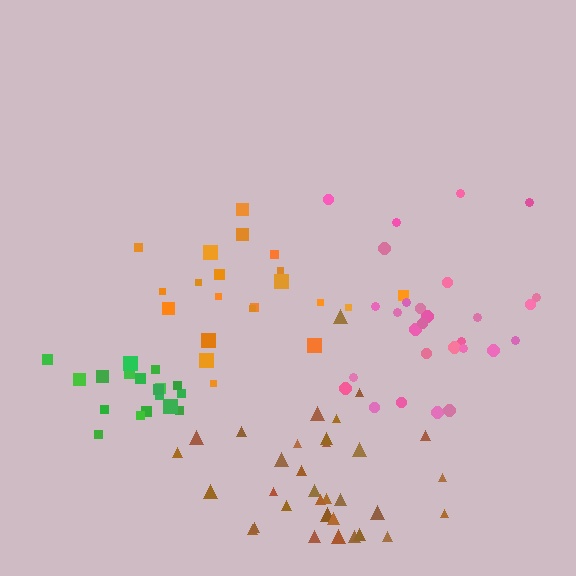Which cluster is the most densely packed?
Green.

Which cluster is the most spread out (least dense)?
Orange.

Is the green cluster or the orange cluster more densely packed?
Green.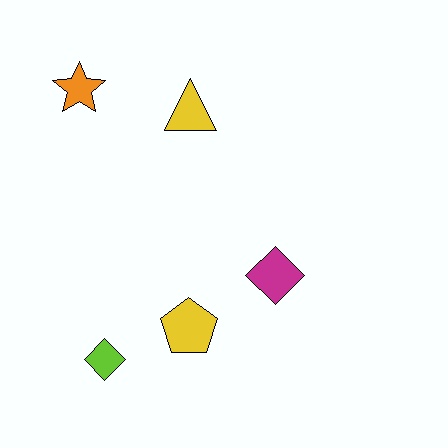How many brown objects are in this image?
There are no brown objects.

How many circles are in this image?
There are no circles.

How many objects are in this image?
There are 5 objects.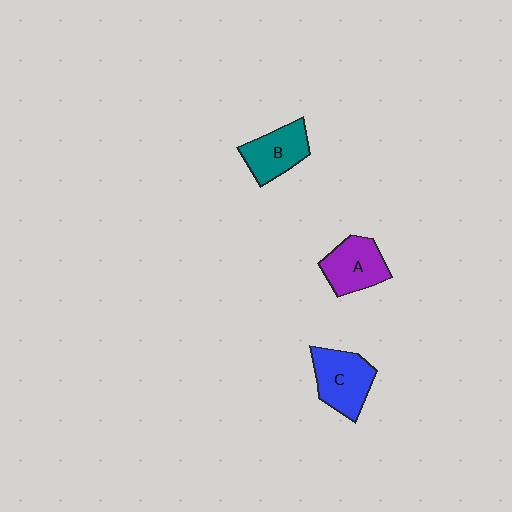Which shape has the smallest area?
Shape B (teal).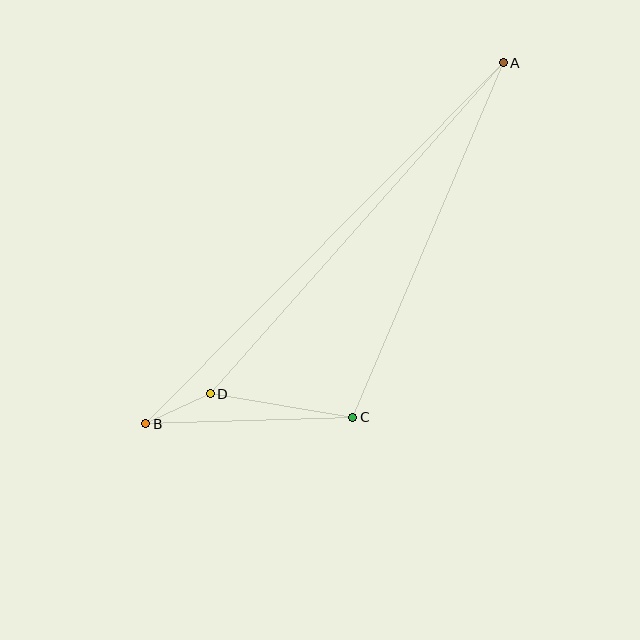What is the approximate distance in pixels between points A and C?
The distance between A and C is approximately 385 pixels.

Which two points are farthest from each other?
Points A and B are farthest from each other.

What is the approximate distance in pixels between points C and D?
The distance between C and D is approximately 144 pixels.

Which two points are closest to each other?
Points B and D are closest to each other.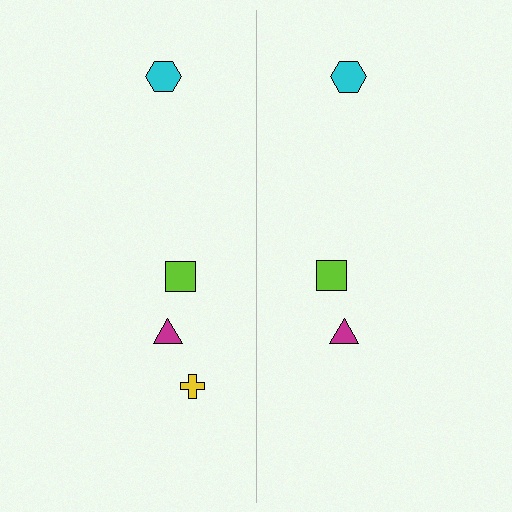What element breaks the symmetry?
A yellow cross is missing from the right side.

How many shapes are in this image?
There are 7 shapes in this image.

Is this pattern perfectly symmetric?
No, the pattern is not perfectly symmetric. A yellow cross is missing from the right side.